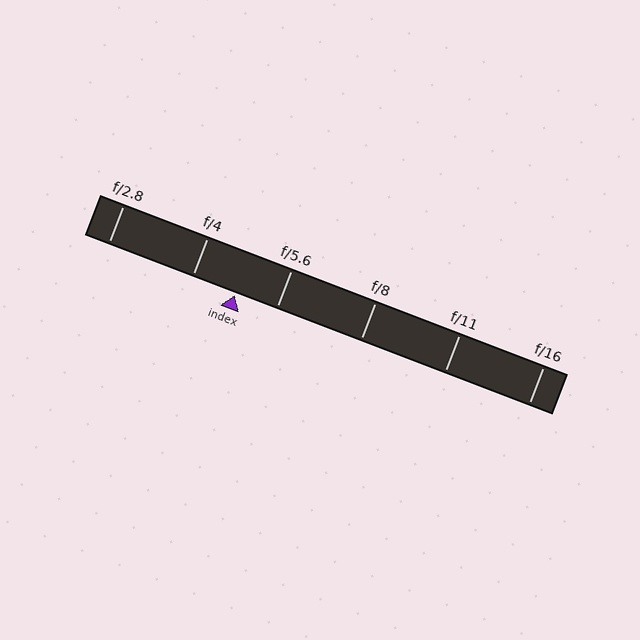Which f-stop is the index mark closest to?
The index mark is closest to f/5.6.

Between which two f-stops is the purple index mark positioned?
The index mark is between f/4 and f/5.6.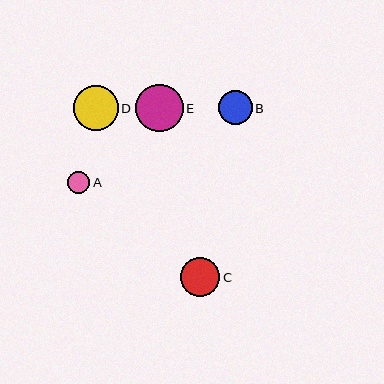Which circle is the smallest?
Circle A is the smallest with a size of approximately 22 pixels.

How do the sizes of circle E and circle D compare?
Circle E and circle D are approximately the same size.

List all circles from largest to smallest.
From largest to smallest: E, D, C, B, A.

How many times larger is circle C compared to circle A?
Circle C is approximately 1.8 times the size of circle A.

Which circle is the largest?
Circle E is the largest with a size of approximately 47 pixels.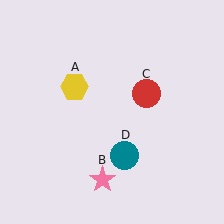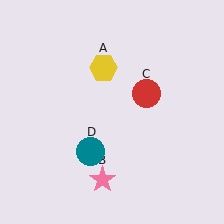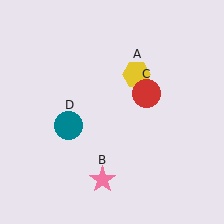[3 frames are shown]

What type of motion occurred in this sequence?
The yellow hexagon (object A), teal circle (object D) rotated clockwise around the center of the scene.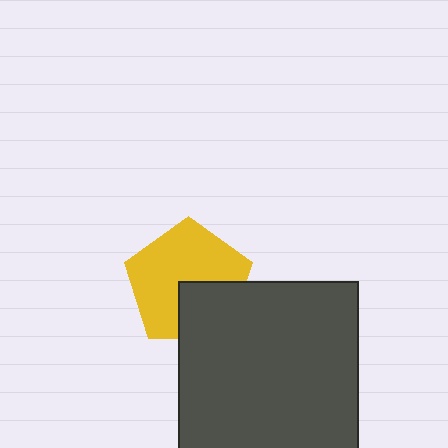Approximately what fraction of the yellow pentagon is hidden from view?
Roughly 31% of the yellow pentagon is hidden behind the dark gray rectangle.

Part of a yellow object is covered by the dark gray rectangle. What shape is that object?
It is a pentagon.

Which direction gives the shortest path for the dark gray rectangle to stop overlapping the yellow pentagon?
Moving down gives the shortest separation.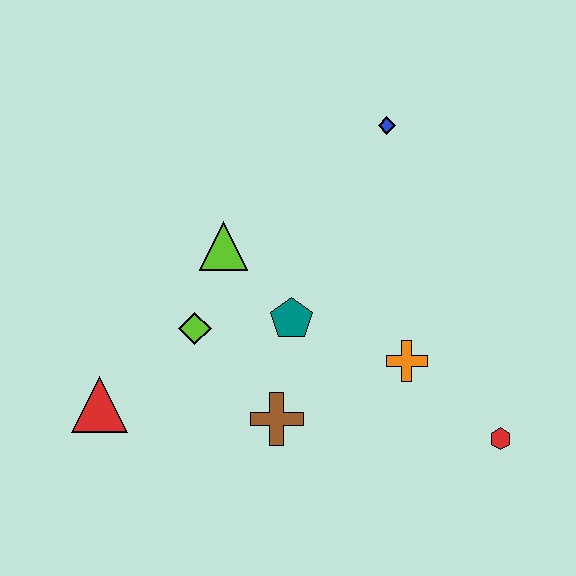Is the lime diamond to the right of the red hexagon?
No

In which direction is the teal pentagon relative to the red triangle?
The teal pentagon is to the right of the red triangle.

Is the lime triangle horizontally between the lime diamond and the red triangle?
No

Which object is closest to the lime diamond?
The lime triangle is closest to the lime diamond.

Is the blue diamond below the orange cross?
No